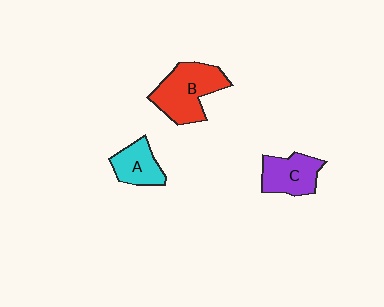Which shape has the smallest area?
Shape A (cyan).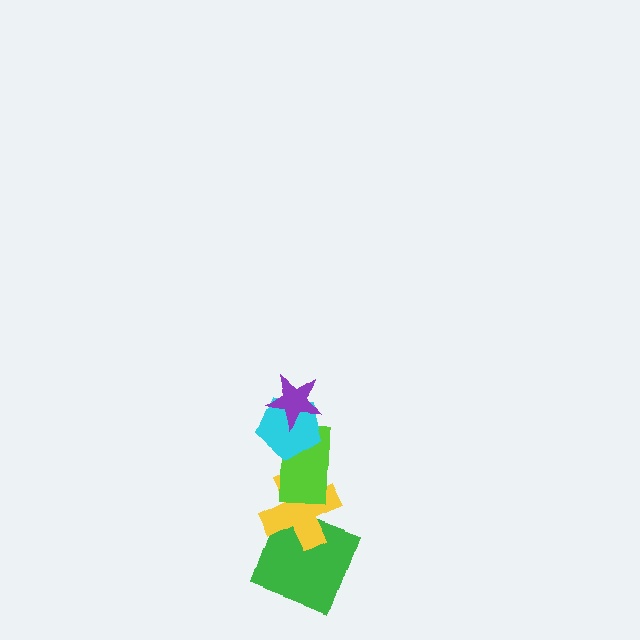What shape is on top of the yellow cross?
The lime rectangle is on top of the yellow cross.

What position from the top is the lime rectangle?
The lime rectangle is 3rd from the top.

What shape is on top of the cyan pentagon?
The purple star is on top of the cyan pentagon.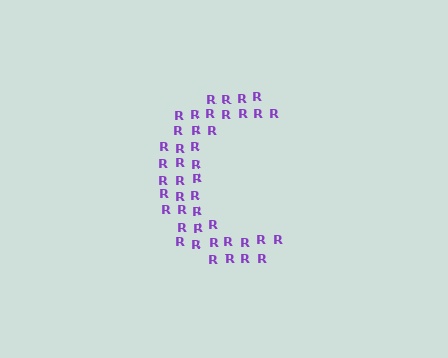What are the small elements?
The small elements are letter R's.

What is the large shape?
The large shape is the letter C.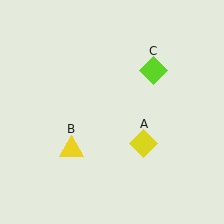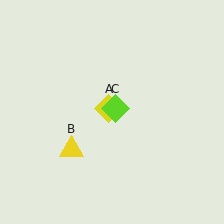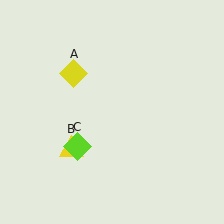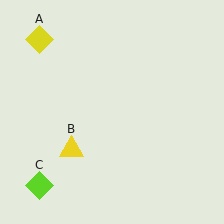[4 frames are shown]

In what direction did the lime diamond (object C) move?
The lime diamond (object C) moved down and to the left.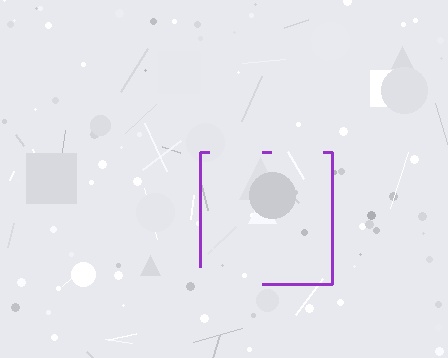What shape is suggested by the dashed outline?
The dashed outline suggests a square.